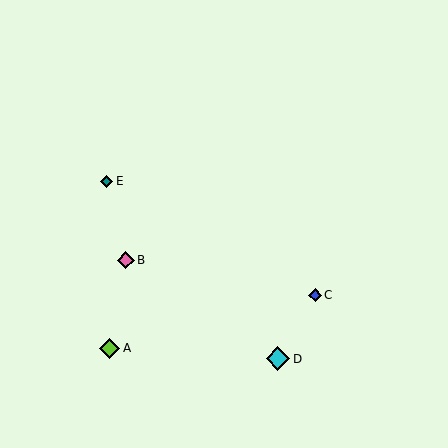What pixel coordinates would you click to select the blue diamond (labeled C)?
Click at (315, 295) to select the blue diamond C.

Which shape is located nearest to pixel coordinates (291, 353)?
The cyan diamond (labeled D) at (278, 359) is nearest to that location.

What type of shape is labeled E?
Shape E is a teal diamond.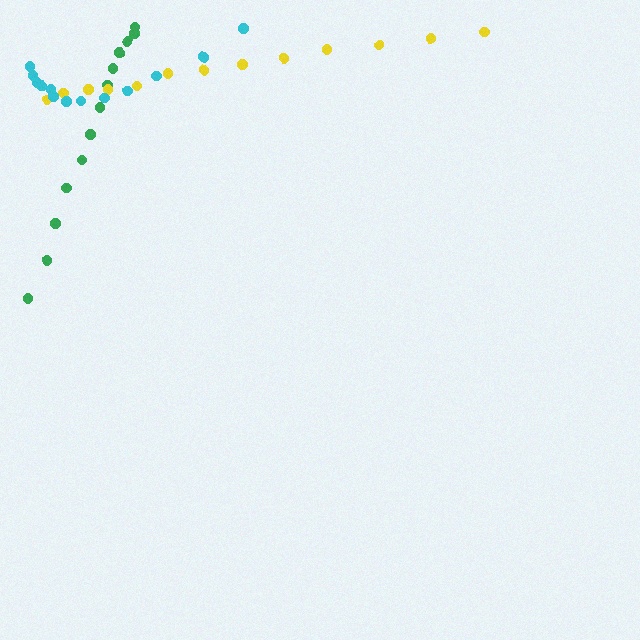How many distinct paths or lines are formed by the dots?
There are 3 distinct paths.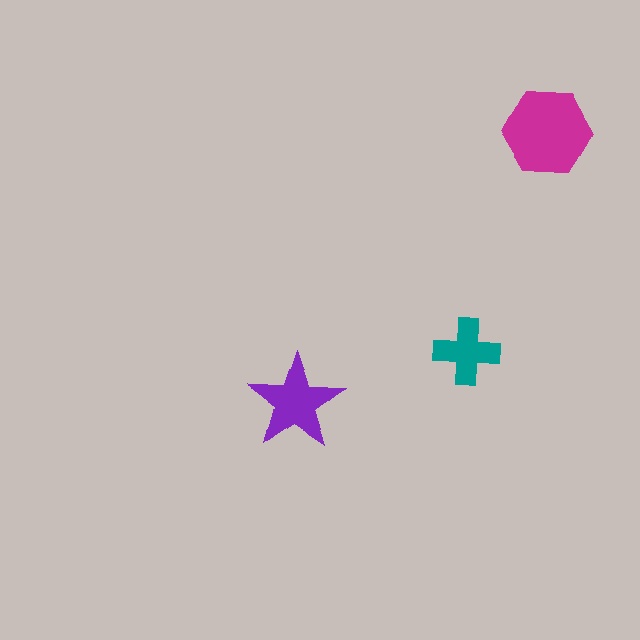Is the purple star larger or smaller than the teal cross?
Larger.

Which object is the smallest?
The teal cross.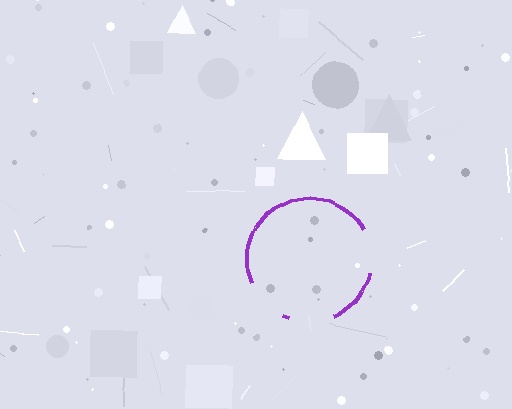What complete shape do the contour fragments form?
The contour fragments form a circle.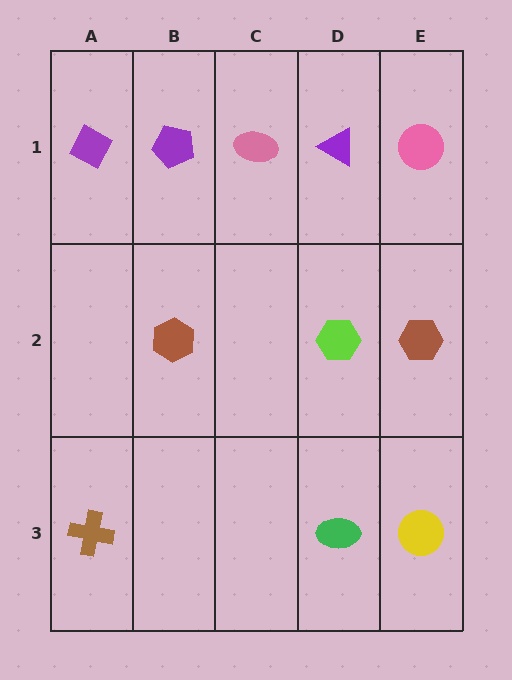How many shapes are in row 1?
5 shapes.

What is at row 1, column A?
A purple diamond.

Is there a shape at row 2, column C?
No, that cell is empty.